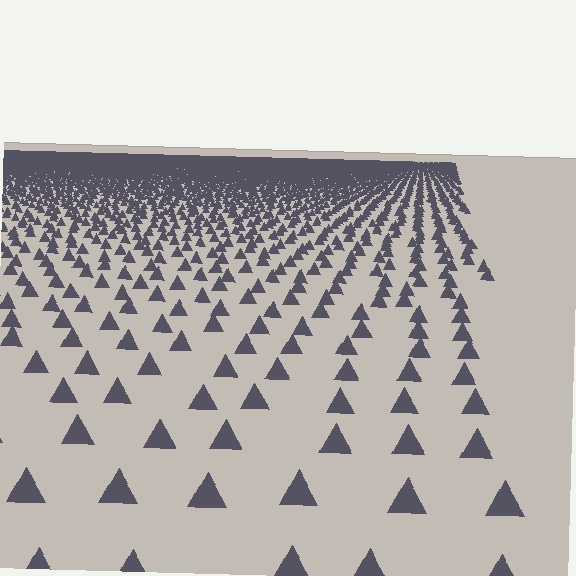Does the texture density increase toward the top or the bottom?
Density increases toward the top.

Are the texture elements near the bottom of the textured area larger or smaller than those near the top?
Larger. Near the bottom, elements are closer to the viewer and appear at a bigger on-screen size.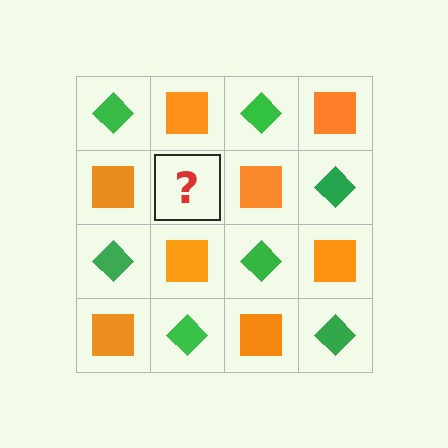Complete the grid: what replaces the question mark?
The question mark should be replaced with a green diamond.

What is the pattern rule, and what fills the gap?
The rule is that it alternates green diamond and orange square in a checkerboard pattern. The gap should be filled with a green diamond.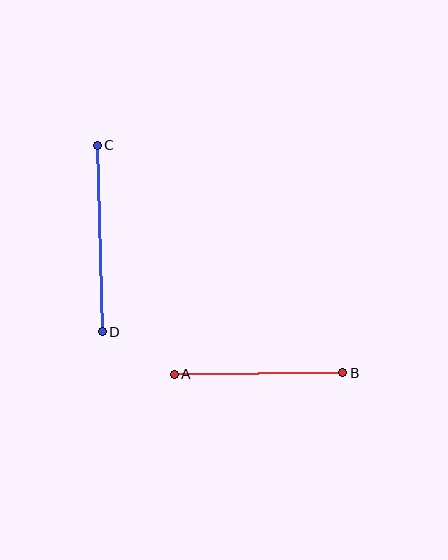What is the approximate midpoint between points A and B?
The midpoint is at approximately (259, 374) pixels.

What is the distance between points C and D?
The distance is approximately 187 pixels.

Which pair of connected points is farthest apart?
Points C and D are farthest apart.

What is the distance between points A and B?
The distance is approximately 168 pixels.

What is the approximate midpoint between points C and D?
The midpoint is at approximately (100, 238) pixels.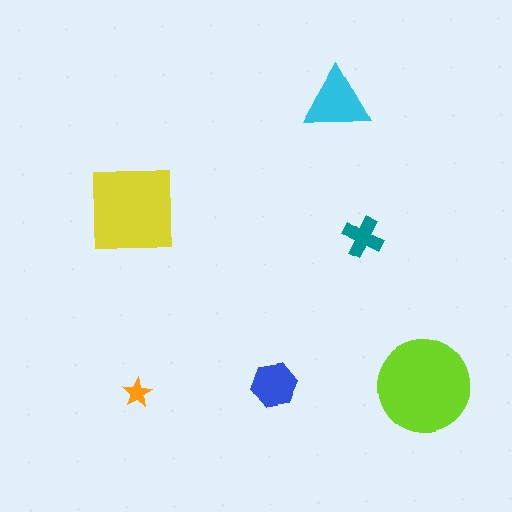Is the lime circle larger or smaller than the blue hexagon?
Larger.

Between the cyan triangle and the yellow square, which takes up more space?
The yellow square.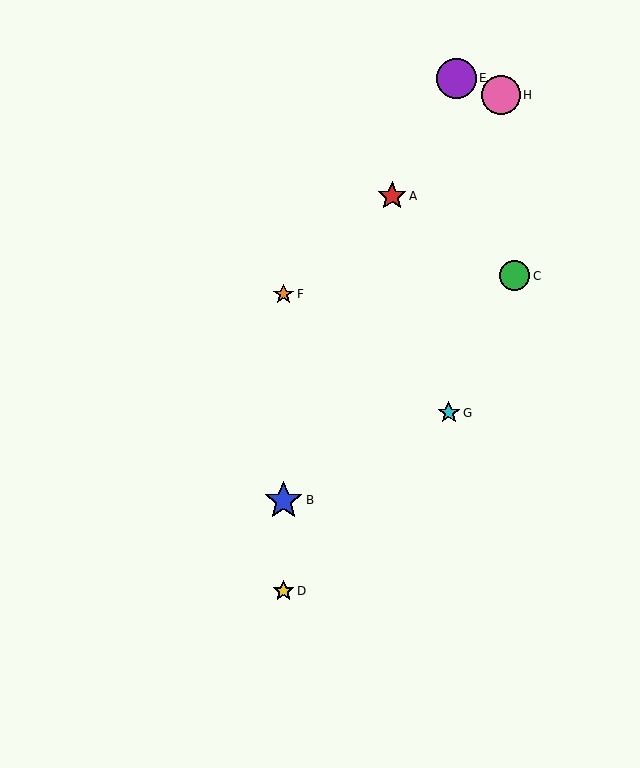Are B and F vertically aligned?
Yes, both are at x≈284.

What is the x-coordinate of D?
Object D is at x≈284.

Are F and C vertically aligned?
No, F is at x≈284 and C is at x≈515.